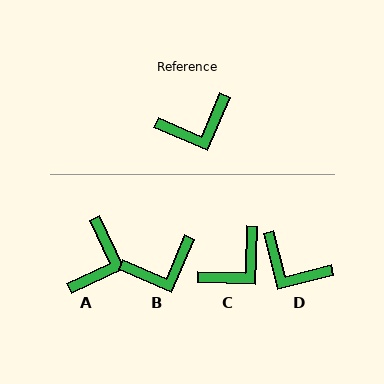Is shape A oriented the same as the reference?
No, it is off by about 48 degrees.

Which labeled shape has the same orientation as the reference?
B.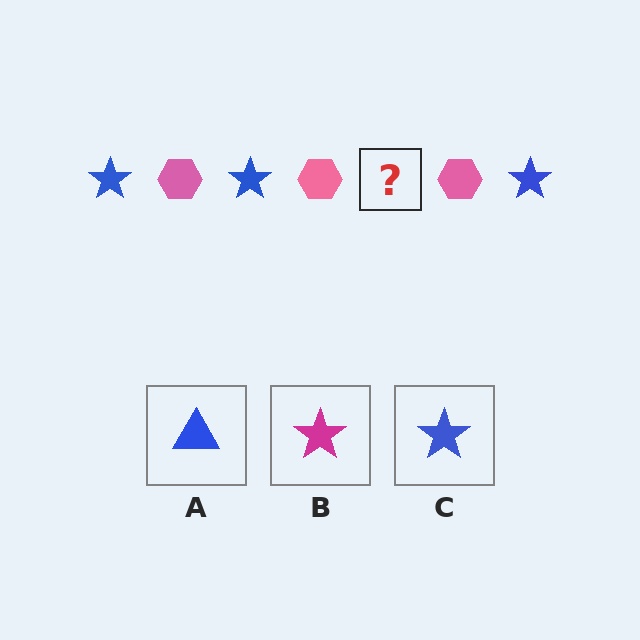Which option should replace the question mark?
Option C.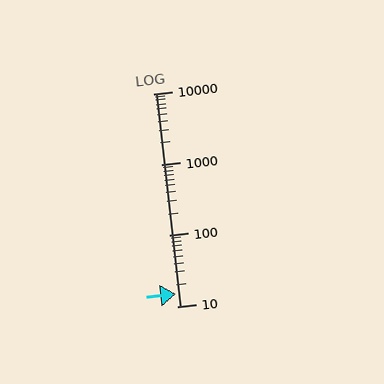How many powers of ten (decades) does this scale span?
The scale spans 3 decades, from 10 to 10000.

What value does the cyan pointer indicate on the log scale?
The pointer indicates approximately 15.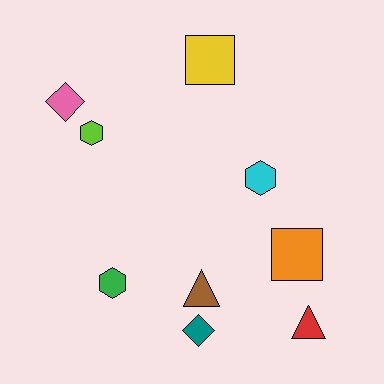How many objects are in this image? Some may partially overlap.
There are 9 objects.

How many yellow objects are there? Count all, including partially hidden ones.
There is 1 yellow object.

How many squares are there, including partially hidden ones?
There are 2 squares.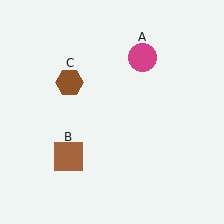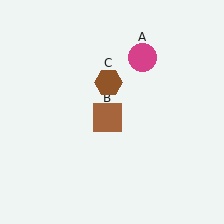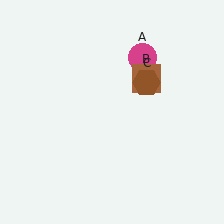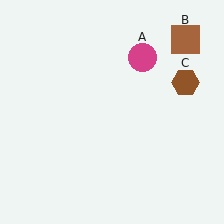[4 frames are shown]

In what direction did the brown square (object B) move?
The brown square (object B) moved up and to the right.